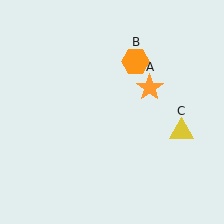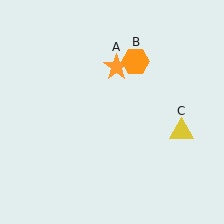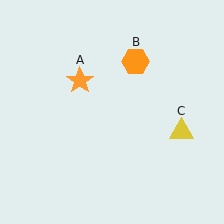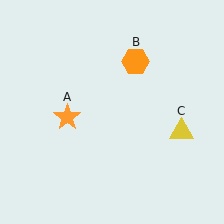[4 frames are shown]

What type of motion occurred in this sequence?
The orange star (object A) rotated counterclockwise around the center of the scene.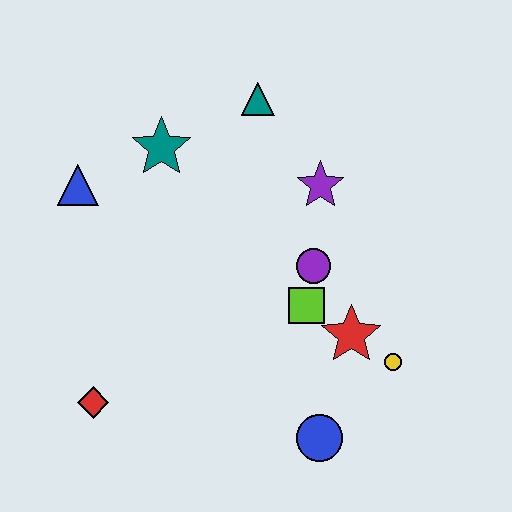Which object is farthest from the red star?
The blue triangle is farthest from the red star.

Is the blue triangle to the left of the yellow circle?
Yes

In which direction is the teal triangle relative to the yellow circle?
The teal triangle is above the yellow circle.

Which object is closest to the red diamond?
The blue triangle is closest to the red diamond.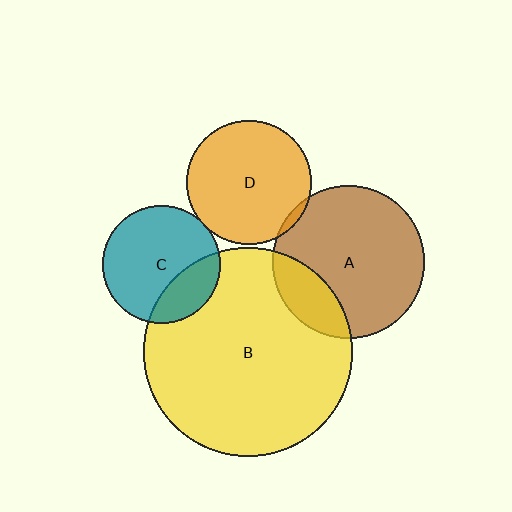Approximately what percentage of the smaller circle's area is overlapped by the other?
Approximately 25%.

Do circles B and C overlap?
Yes.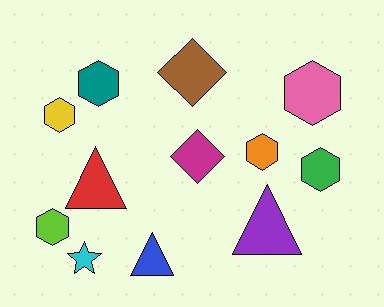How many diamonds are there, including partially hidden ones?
There are 2 diamonds.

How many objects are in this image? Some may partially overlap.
There are 12 objects.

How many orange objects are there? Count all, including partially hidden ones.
There is 1 orange object.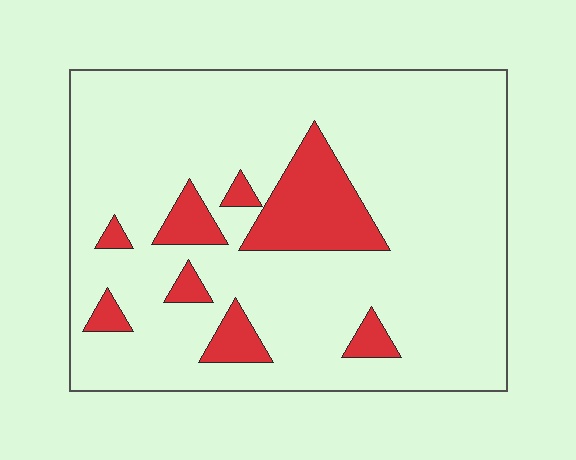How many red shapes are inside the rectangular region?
8.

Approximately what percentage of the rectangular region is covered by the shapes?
Approximately 15%.